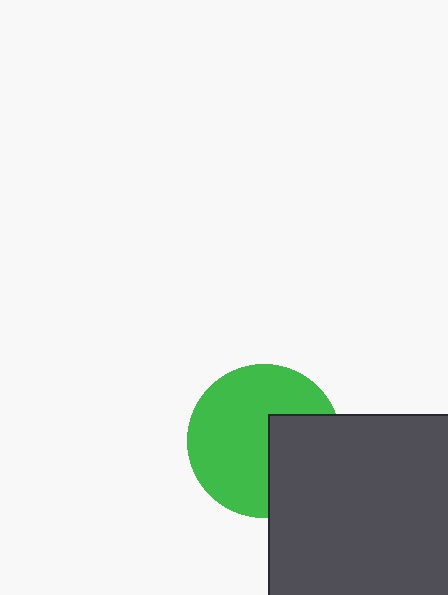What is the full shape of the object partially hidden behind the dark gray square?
The partially hidden object is a green circle.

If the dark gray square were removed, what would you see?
You would see the complete green circle.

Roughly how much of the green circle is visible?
Most of it is visible (roughly 66%).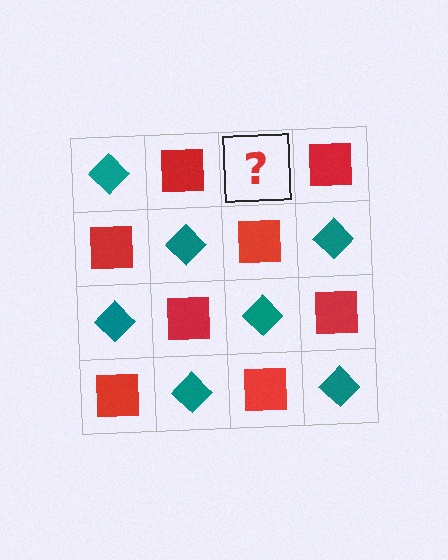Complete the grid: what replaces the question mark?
The question mark should be replaced with a teal diamond.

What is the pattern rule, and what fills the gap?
The rule is that it alternates teal diamond and red square in a checkerboard pattern. The gap should be filled with a teal diamond.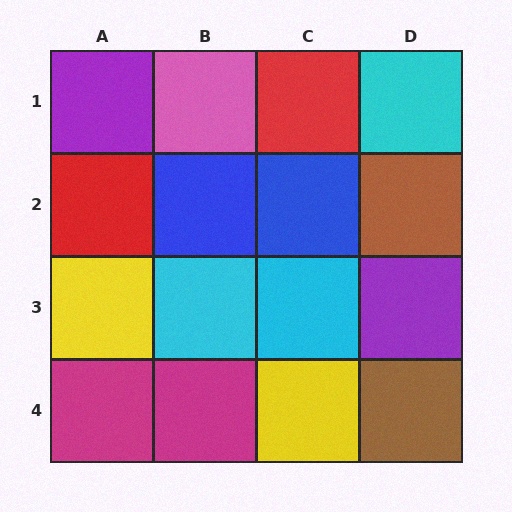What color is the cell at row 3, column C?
Cyan.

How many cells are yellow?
2 cells are yellow.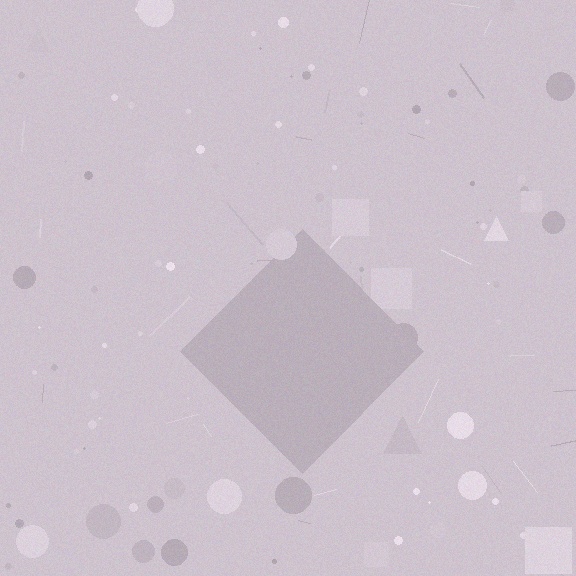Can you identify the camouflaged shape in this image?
The camouflaged shape is a diamond.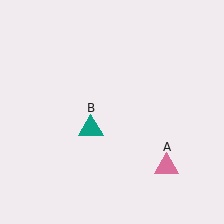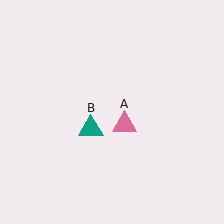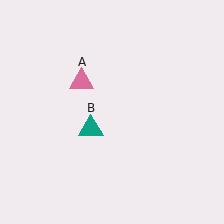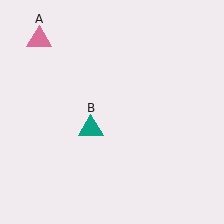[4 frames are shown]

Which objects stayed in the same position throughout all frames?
Teal triangle (object B) remained stationary.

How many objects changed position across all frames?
1 object changed position: pink triangle (object A).